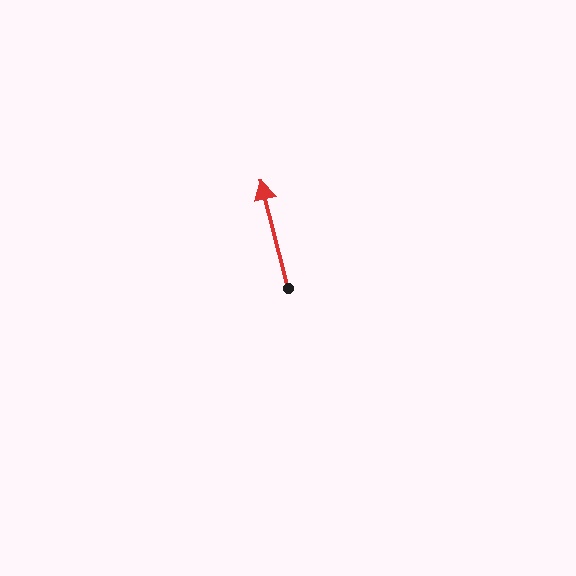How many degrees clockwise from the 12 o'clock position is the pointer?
Approximately 346 degrees.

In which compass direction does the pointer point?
North.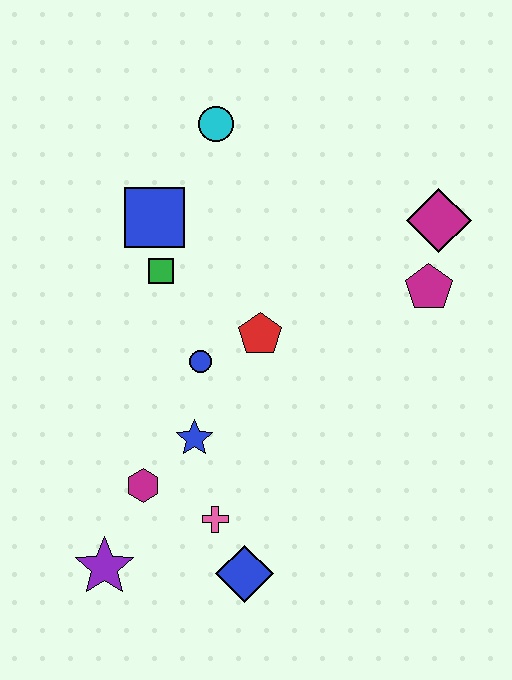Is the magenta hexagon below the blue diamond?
No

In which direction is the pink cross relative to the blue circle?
The pink cross is below the blue circle.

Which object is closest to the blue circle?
The red pentagon is closest to the blue circle.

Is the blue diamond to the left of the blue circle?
No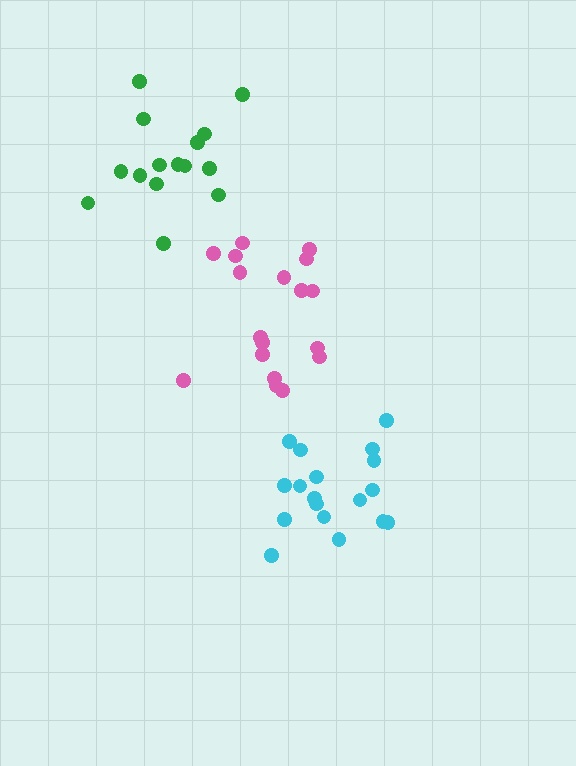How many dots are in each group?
Group 1: 15 dots, Group 2: 18 dots, Group 3: 18 dots (51 total).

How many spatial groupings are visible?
There are 3 spatial groupings.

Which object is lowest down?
The cyan cluster is bottommost.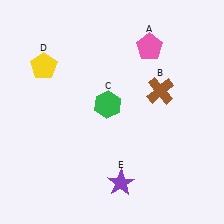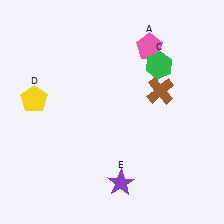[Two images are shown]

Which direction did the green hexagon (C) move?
The green hexagon (C) moved right.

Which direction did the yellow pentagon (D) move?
The yellow pentagon (D) moved down.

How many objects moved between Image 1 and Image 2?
2 objects moved between the two images.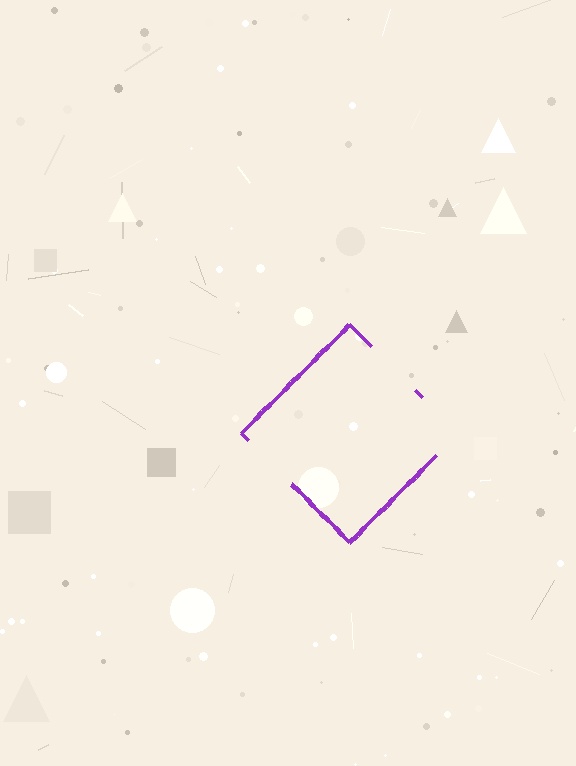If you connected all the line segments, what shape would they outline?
They would outline a diamond.